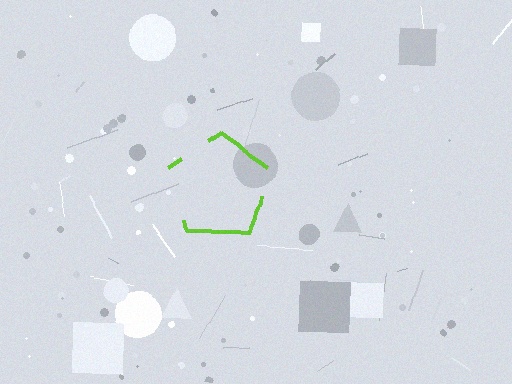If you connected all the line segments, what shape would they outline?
They would outline a pentagon.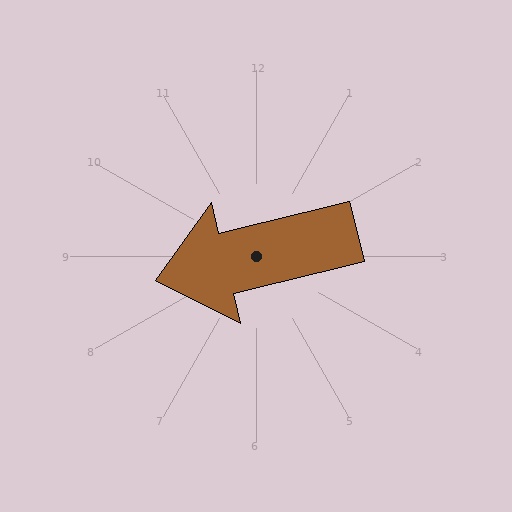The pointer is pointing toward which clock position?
Roughly 9 o'clock.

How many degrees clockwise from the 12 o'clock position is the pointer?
Approximately 256 degrees.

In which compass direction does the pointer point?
West.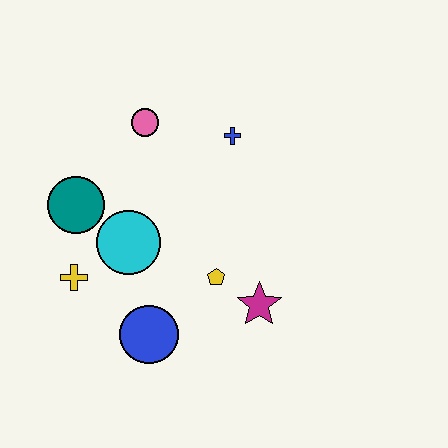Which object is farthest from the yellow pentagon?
The pink circle is farthest from the yellow pentagon.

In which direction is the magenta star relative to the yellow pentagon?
The magenta star is to the right of the yellow pentagon.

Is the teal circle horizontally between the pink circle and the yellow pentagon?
No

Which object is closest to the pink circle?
The blue cross is closest to the pink circle.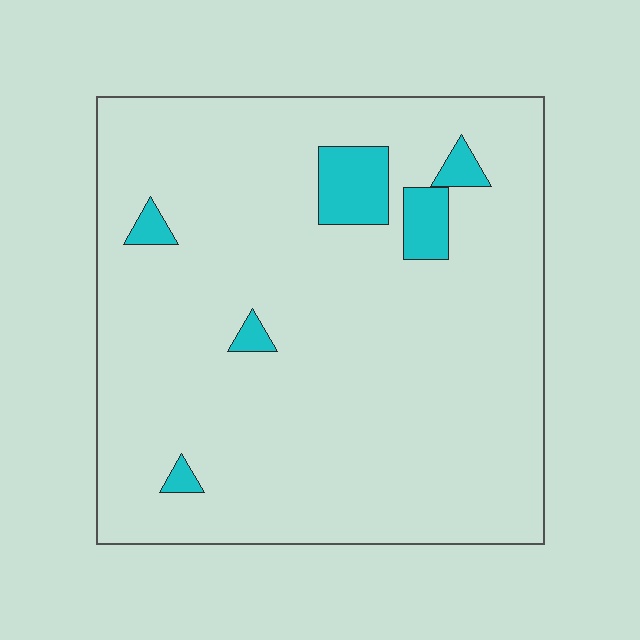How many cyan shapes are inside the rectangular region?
6.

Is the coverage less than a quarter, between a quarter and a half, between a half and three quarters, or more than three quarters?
Less than a quarter.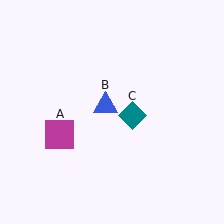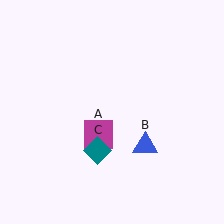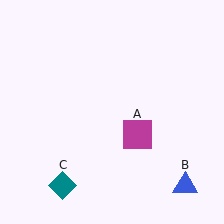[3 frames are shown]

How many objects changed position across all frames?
3 objects changed position: magenta square (object A), blue triangle (object B), teal diamond (object C).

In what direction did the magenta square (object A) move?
The magenta square (object A) moved right.